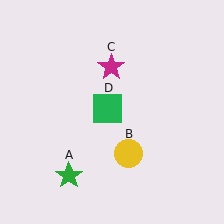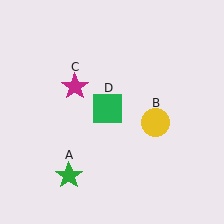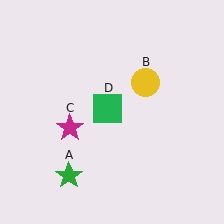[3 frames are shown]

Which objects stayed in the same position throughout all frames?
Green star (object A) and green square (object D) remained stationary.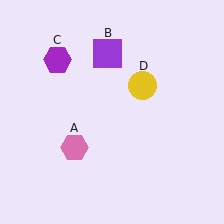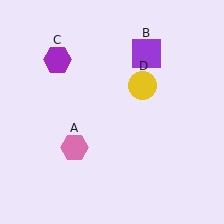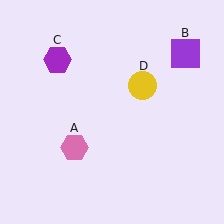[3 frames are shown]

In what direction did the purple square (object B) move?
The purple square (object B) moved right.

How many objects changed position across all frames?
1 object changed position: purple square (object B).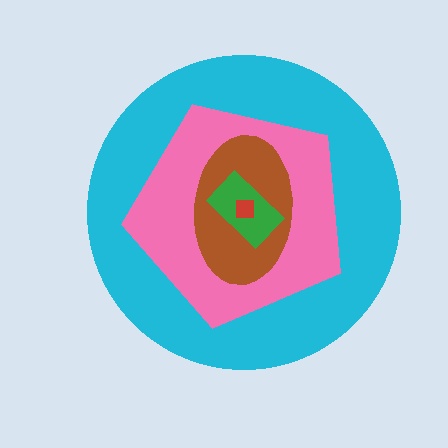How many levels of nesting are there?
5.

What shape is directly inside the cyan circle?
The pink pentagon.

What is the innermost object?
The red square.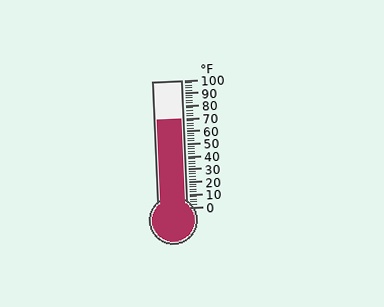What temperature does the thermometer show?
The thermometer shows approximately 70°F.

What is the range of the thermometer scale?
The thermometer scale ranges from 0°F to 100°F.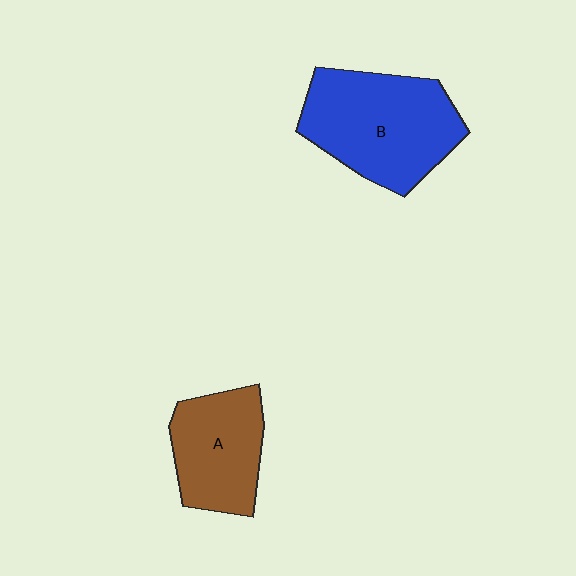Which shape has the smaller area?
Shape A (brown).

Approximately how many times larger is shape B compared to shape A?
Approximately 1.4 times.